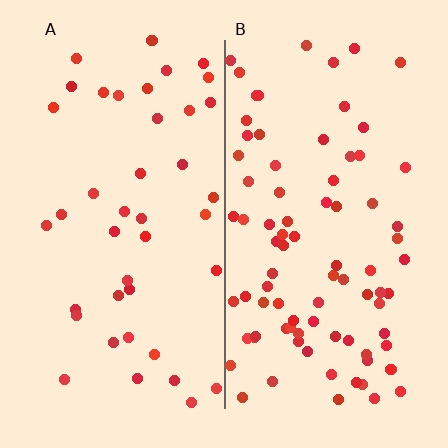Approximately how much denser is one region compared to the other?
Approximately 2.0× — region B over region A.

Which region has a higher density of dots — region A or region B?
B (the right).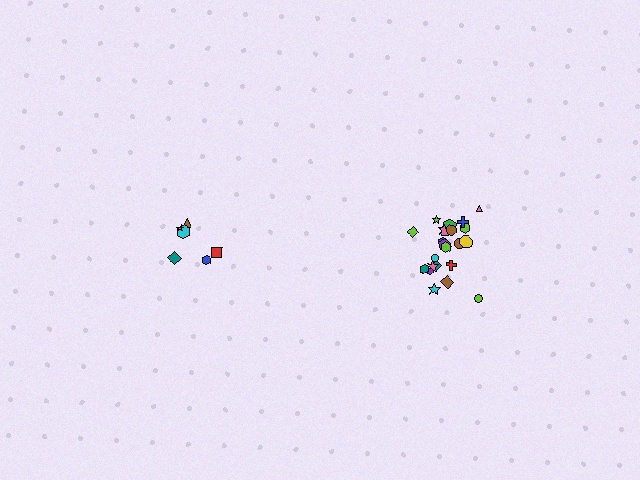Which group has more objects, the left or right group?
The right group.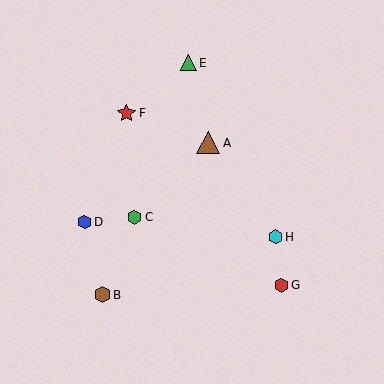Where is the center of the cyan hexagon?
The center of the cyan hexagon is at (275, 237).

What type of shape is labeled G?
Shape G is a red hexagon.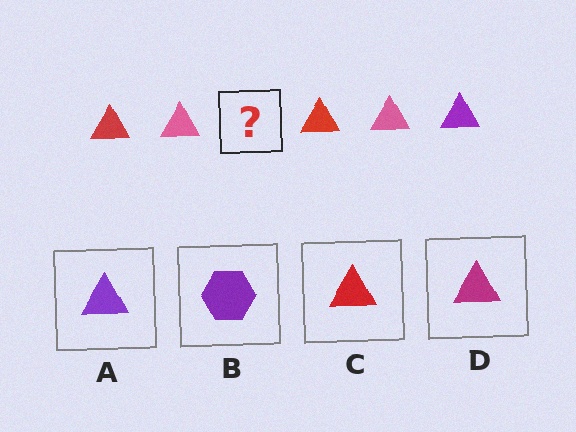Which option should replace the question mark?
Option A.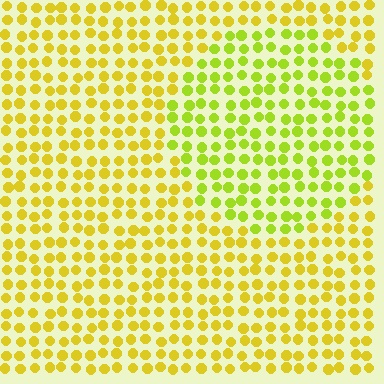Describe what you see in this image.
The image is filled with small yellow elements in a uniform arrangement. A circle-shaped region is visible where the elements are tinted to a slightly different hue, forming a subtle color boundary.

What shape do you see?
I see a circle.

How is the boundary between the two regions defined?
The boundary is defined purely by a slight shift in hue (about 26 degrees). Spacing, size, and orientation are identical on both sides.